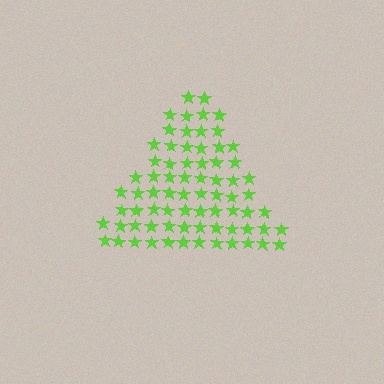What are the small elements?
The small elements are stars.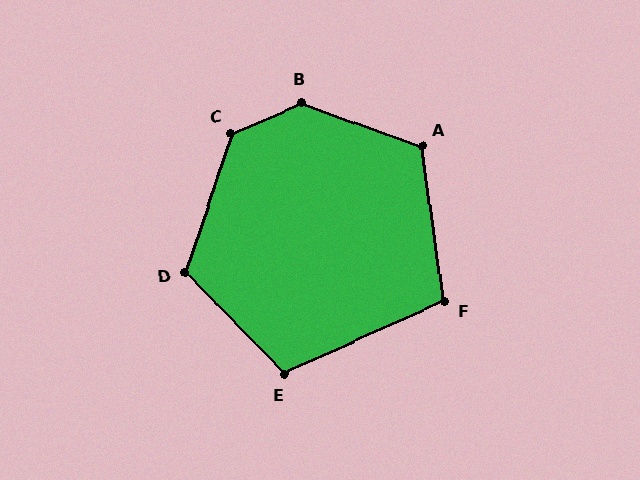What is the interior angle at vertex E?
Approximately 110 degrees (obtuse).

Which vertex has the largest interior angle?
B, at approximately 136 degrees.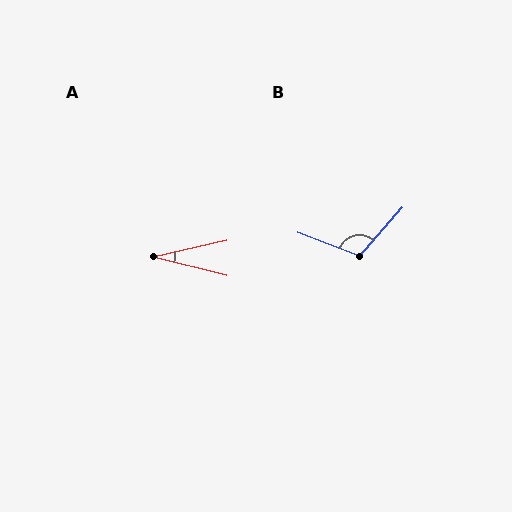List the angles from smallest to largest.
A (27°), B (110°).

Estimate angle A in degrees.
Approximately 27 degrees.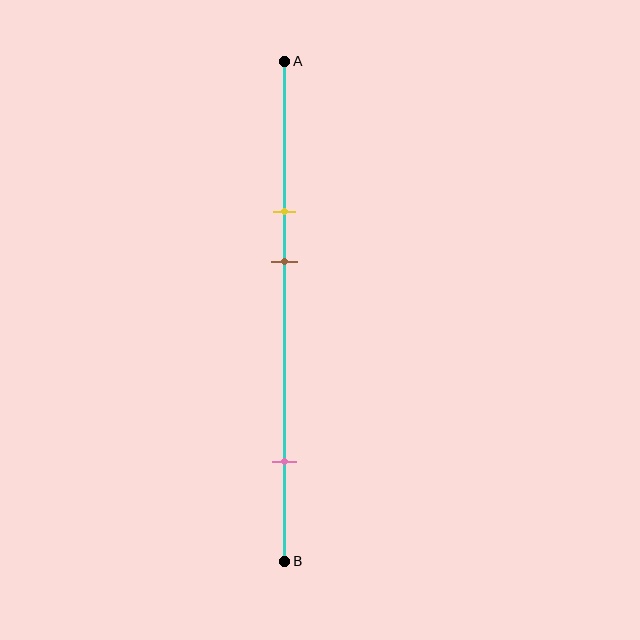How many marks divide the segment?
There are 3 marks dividing the segment.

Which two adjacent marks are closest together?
The yellow and brown marks are the closest adjacent pair.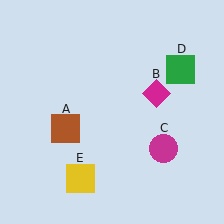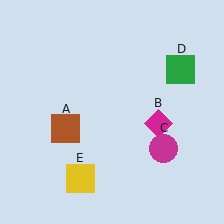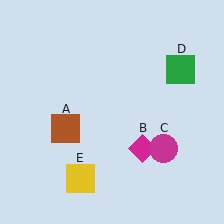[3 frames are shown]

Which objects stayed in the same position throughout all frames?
Brown square (object A) and magenta circle (object C) and green square (object D) and yellow square (object E) remained stationary.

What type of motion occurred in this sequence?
The magenta diamond (object B) rotated clockwise around the center of the scene.